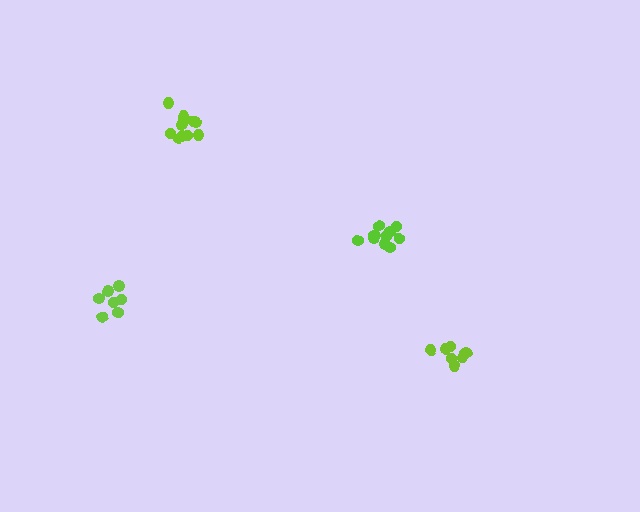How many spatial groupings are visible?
There are 4 spatial groupings.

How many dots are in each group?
Group 1: 10 dots, Group 2: 7 dots, Group 3: 11 dots, Group 4: 7 dots (35 total).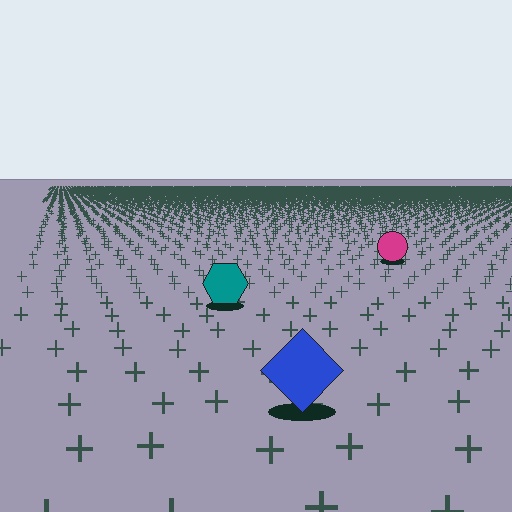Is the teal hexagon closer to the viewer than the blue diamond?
No. The blue diamond is closer — you can tell from the texture gradient: the ground texture is coarser near it.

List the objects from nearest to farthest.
From nearest to farthest: the blue diamond, the teal hexagon, the magenta circle.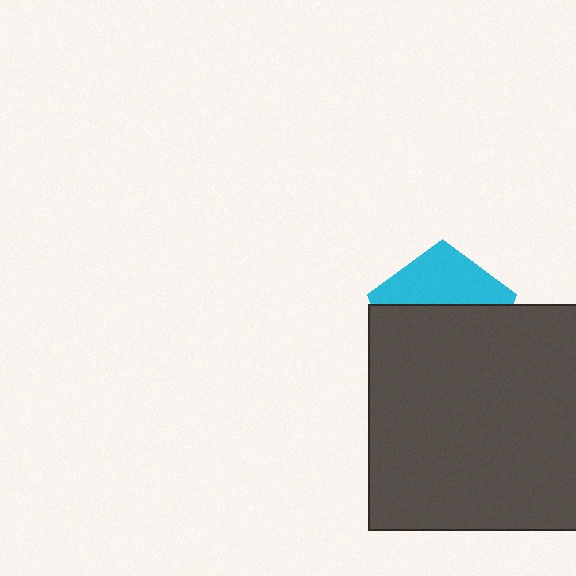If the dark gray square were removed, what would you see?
You would see the complete cyan pentagon.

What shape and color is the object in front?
The object in front is a dark gray square.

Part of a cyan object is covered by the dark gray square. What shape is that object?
It is a pentagon.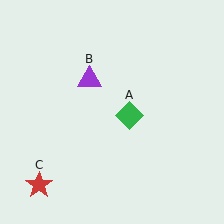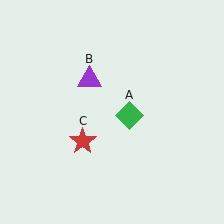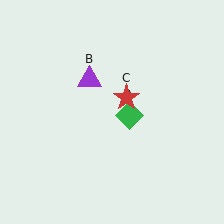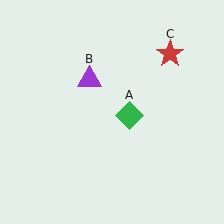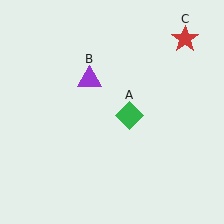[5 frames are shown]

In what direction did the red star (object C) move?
The red star (object C) moved up and to the right.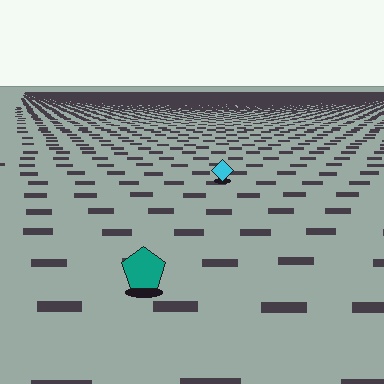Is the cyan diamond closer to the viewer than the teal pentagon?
No. The teal pentagon is closer — you can tell from the texture gradient: the ground texture is coarser near it.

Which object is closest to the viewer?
The teal pentagon is closest. The texture marks near it are larger and more spread out.